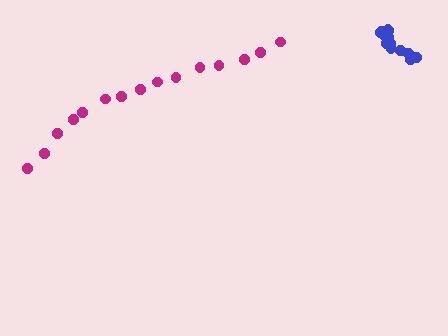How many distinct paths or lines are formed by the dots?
There are 2 distinct paths.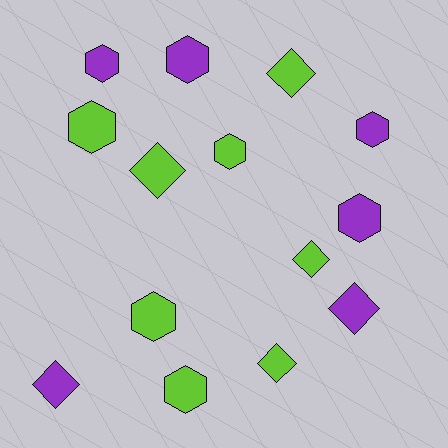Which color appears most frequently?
Lime, with 8 objects.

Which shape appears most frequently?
Hexagon, with 8 objects.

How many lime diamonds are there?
There are 4 lime diamonds.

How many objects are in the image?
There are 14 objects.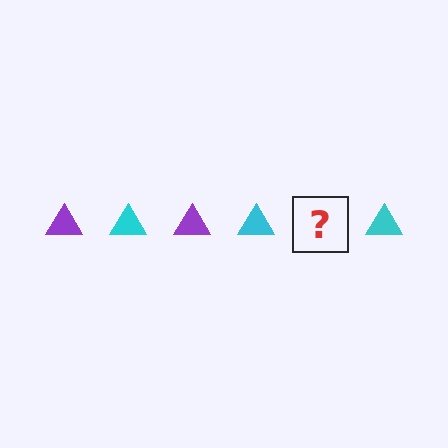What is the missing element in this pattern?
The missing element is a purple triangle.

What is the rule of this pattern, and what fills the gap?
The rule is that the pattern cycles through purple, cyan triangles. The gap should be filled with a purple triangle.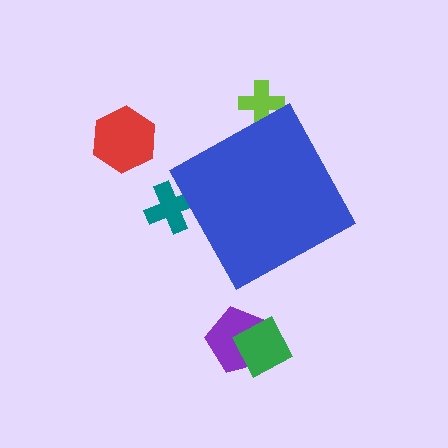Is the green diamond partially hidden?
No, the green diamond is fully visible.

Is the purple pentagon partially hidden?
No, the purple pentagon is fully visible.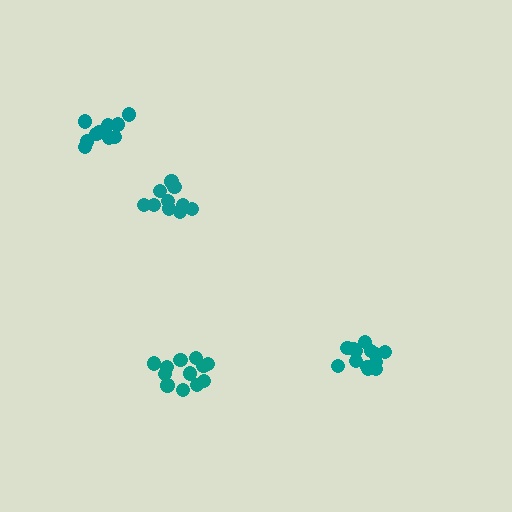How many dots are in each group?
Group 1: 10 dots, Group 2: 12 dots, Group 3: 11 dots, Group 4: 13 dots (46 total).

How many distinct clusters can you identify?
There are 4 distinct clusters.